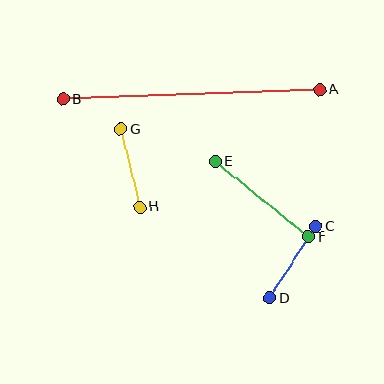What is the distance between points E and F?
The distance is approximately 120 pixels.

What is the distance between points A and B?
The distance is approximately 257 pixels.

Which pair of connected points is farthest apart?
Points A and B are farthest apart.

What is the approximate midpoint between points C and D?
The midpoint is at approximately (293, 262) pixels.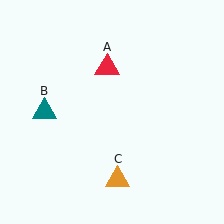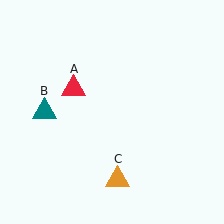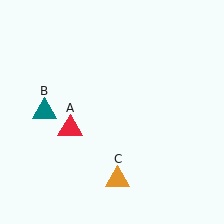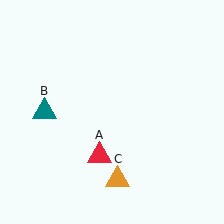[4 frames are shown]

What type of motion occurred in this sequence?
The red triangle (object A) rotated counterclockwise around the center of the scene.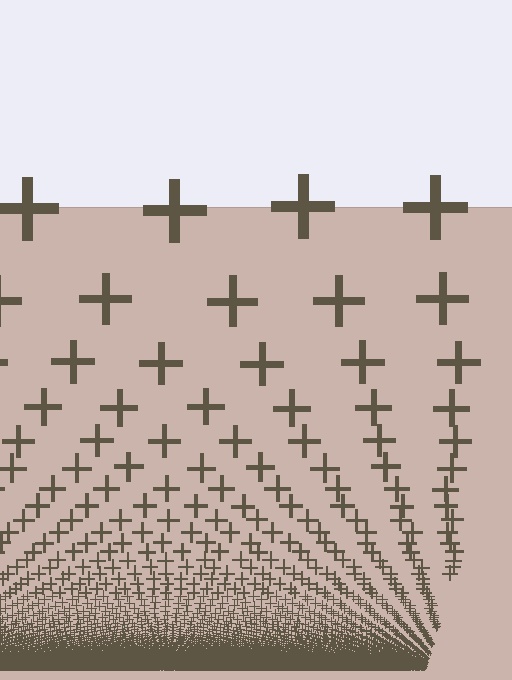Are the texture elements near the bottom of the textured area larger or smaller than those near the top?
Smaller. The gradient is inverted — elements near the bottom are smaller and denser.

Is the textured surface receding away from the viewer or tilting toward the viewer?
The surface appears to tilt toward the viewer. Texture elements get larger and sparser toward the top.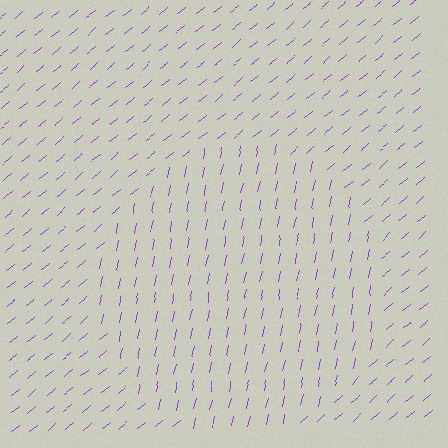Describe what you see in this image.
The image is filled with small purple line segments. A circle region in the image has lines oriented differently from the surrounding lines, creating a visible texture boundary.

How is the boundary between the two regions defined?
The boundary is defined purely by a change in line orientation (approximately 39 degrees difference). All lines are the same color and thickness.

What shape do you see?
I see a circle.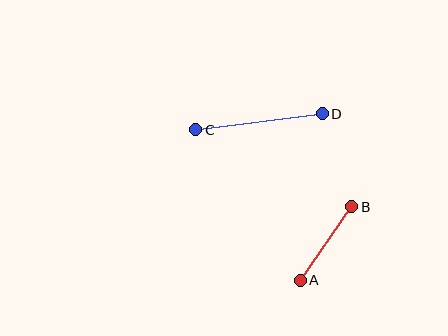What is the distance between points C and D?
The distance is approximately 128 pixels.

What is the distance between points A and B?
The distance is approximately 90 pixels.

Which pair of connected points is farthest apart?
Points C and D are farthest apart.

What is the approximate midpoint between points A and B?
The midpoint is at approximately (326, 243) pixels.